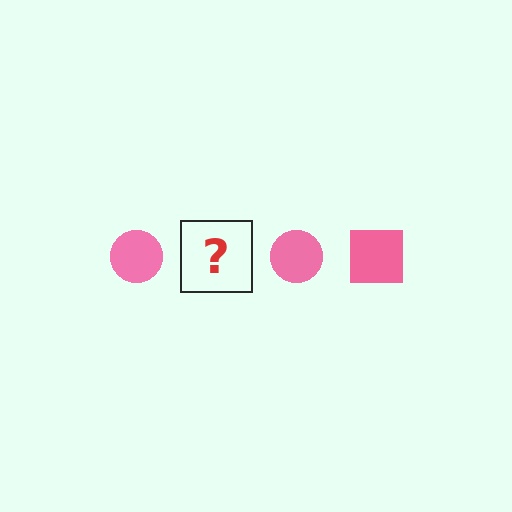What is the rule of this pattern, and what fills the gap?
The rule is that the pattern cycles through circle, square shapes in pink. The gap should be filled with a pink square.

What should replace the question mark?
The question mark should be replaced with a pink square.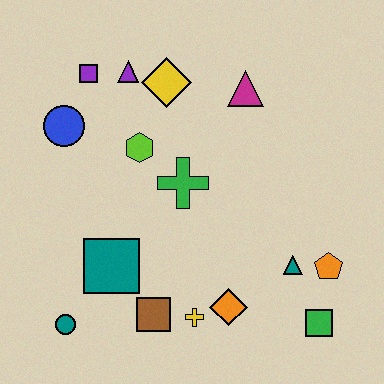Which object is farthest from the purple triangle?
The green square is farthest from the purple triangle.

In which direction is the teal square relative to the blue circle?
The teal square is below the blue circle.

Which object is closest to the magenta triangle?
The yellow diamond is closest to the magenta triangle.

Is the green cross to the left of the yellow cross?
Yes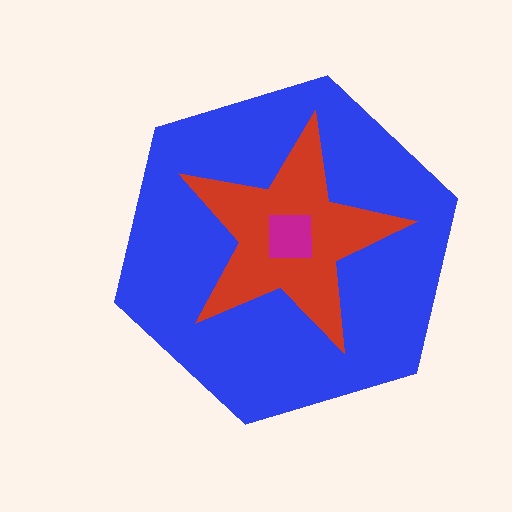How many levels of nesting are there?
3.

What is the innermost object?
The magenta square.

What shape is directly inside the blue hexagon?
The red star.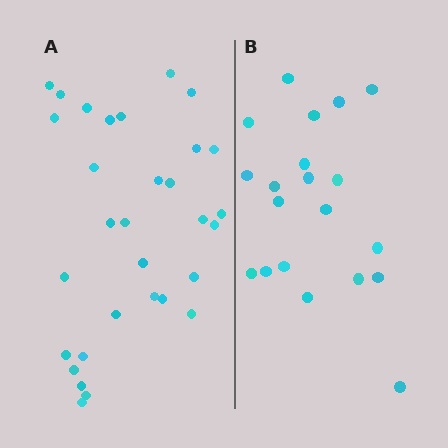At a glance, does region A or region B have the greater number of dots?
Region A (the left region) has more dots.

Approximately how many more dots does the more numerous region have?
Region A has roughly 12 or so more dots than region B.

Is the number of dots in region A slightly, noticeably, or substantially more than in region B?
Region A has substantially more. The ratio is roughly 1.6 to 1.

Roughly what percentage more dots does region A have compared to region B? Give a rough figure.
About 55% more.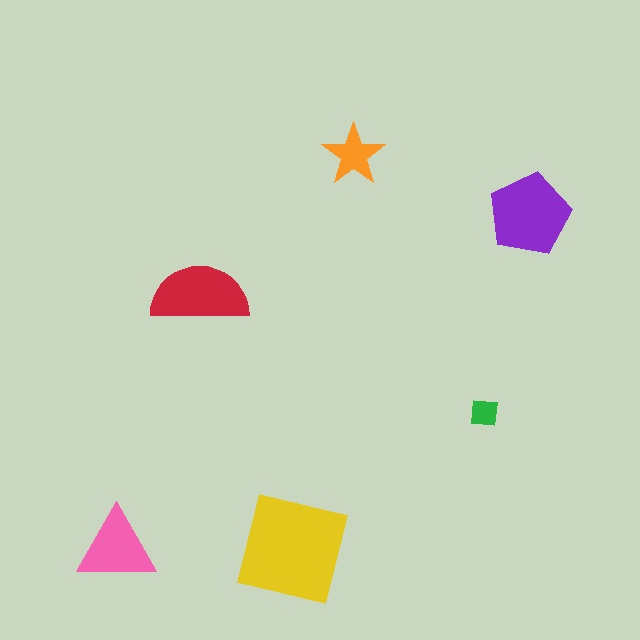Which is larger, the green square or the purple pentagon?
The purple pentagon.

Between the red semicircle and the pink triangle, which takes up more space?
The red semicircle.